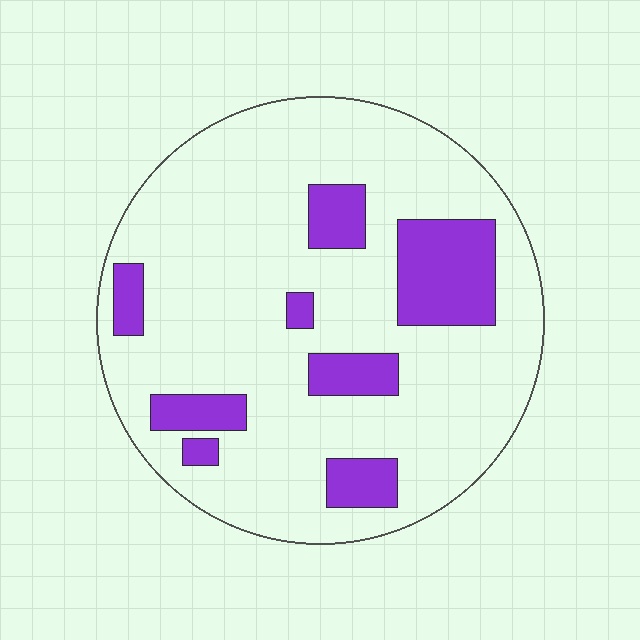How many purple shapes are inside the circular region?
8.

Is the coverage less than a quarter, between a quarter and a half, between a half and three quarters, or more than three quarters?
Less than a quarter.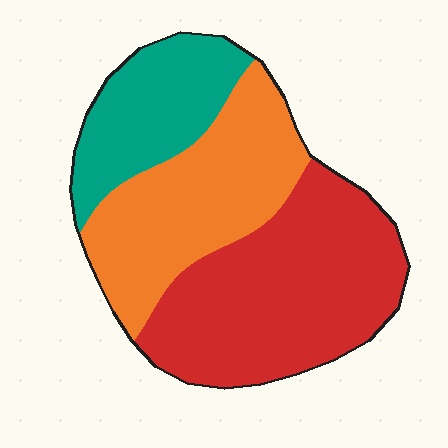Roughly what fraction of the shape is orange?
Orange takes up about one third (1/3) of the shape.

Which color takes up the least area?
Teal, at roughly 20%.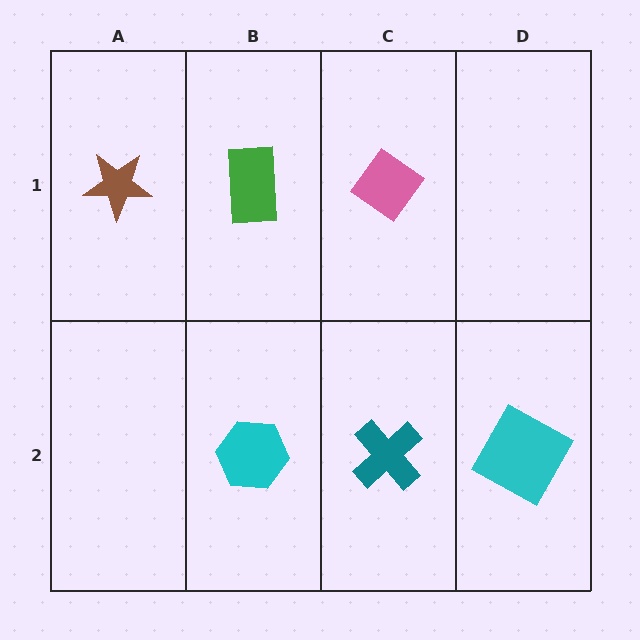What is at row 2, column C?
A teal cross.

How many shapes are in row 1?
3 shapes.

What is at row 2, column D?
A cyan square.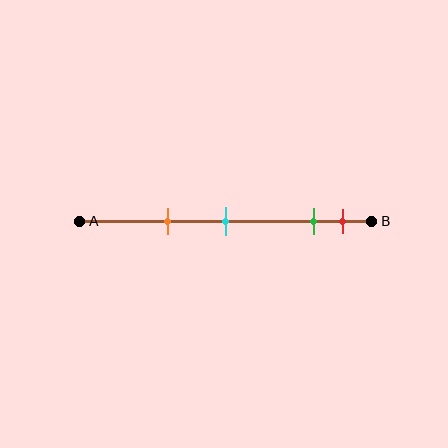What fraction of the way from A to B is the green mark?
The green mark is approximately 80% (0.8) of the way from A to B.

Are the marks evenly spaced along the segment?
No, the marks are not evenly spaced.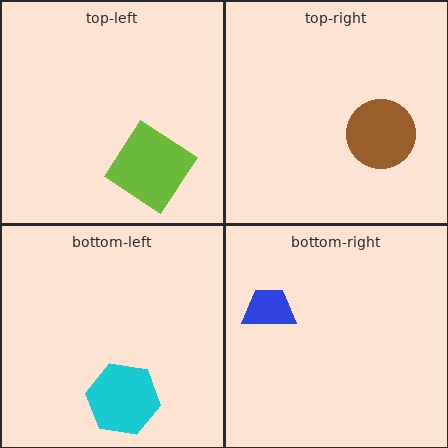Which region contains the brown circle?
The top-right region.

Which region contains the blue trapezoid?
The bottom-right region.